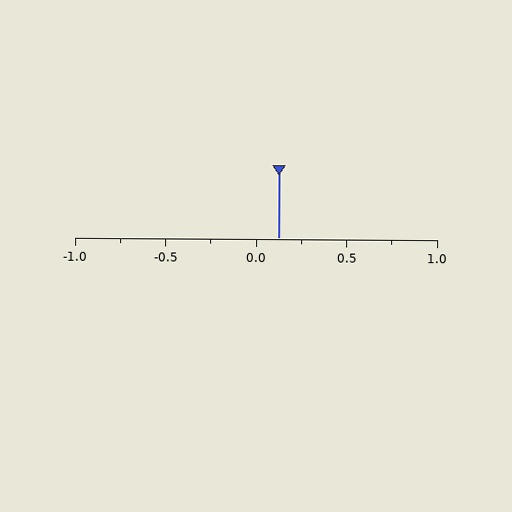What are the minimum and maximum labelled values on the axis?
The axis runs from -1.0 to 1.0.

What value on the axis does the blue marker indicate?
The marker indicates approximately 0.12.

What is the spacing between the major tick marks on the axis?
The major ticks are spaced 0.5 apart.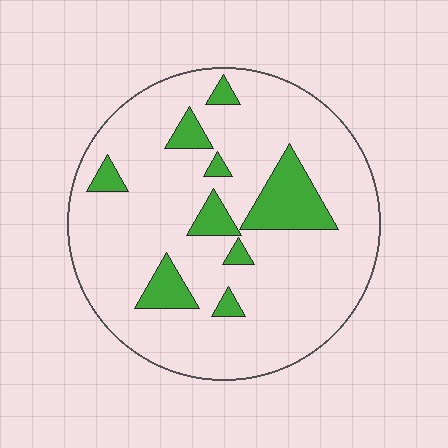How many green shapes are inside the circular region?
9.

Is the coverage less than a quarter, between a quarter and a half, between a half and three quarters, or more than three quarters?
Less than a quarter.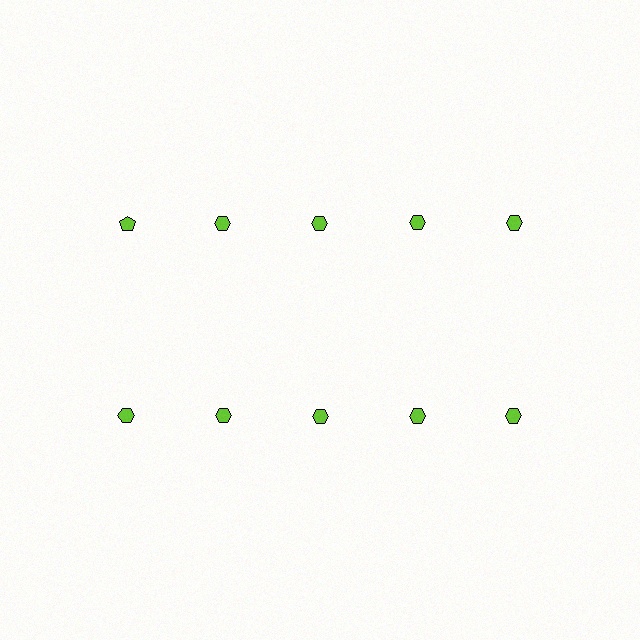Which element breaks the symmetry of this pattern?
The lime pentagon in the top row, leftmost column breaks the symmetry. All other shapes are lime hexagons.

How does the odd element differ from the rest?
It has a different shape: pentagon instead of hexagon.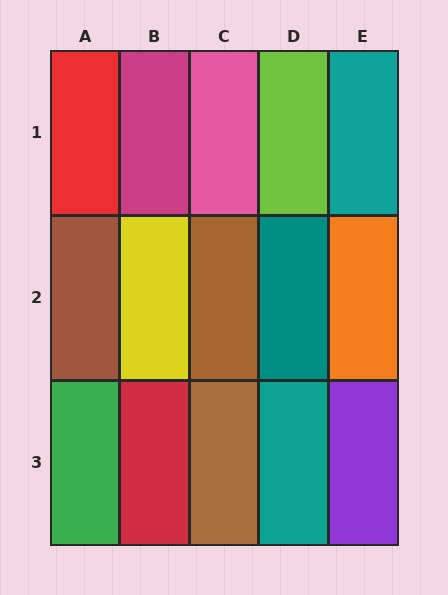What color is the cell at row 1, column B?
Magenta.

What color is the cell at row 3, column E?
Purple.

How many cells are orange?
1 cell is orange.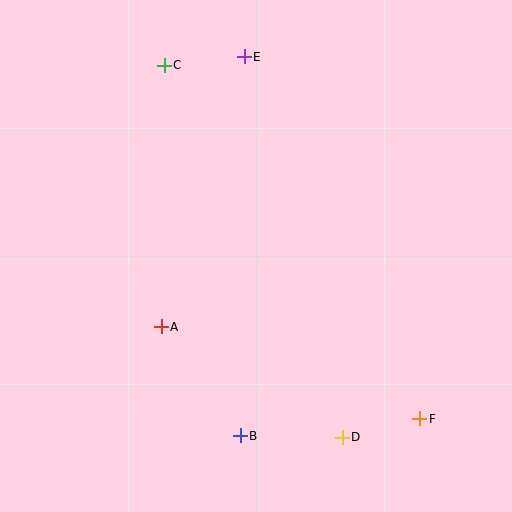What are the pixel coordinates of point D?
Point D is at (342, 437).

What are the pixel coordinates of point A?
Point A is at (161, 327).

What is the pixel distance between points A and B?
The distance between A and B is 135 pixels.